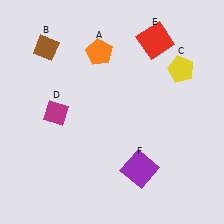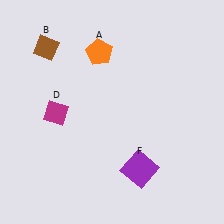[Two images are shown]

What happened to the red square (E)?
The red square (E) was removed in Image 2. It was in the top-right area of Image 1.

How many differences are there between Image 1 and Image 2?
There are 2 differences between the two images.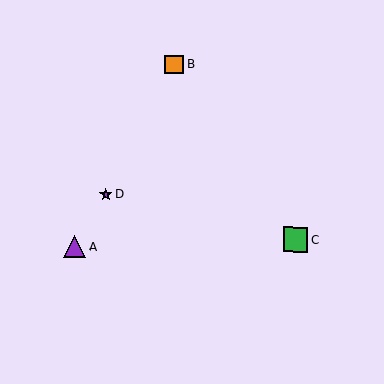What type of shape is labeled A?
Shape A is a purple triangle.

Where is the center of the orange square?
The center of the orange square is at (174, 64).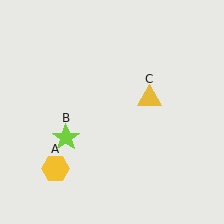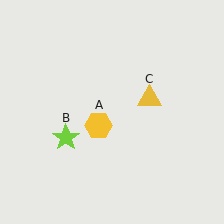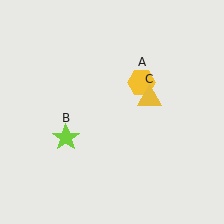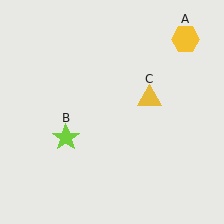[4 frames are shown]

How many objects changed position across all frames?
1 object changed position: yellow hexagon (object A).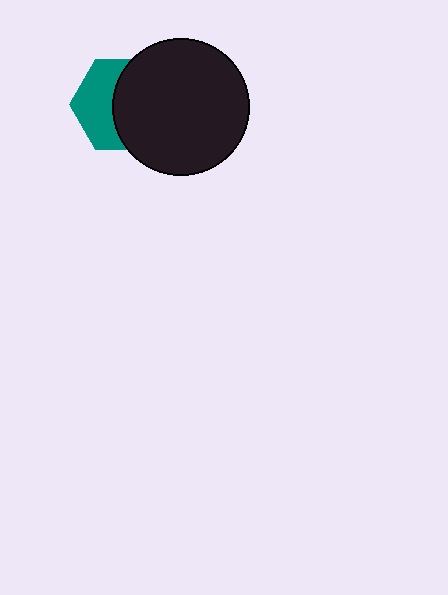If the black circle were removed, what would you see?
You would see the complete teal hexagon.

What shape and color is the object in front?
The object in front is a black circle.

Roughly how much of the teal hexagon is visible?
A small part of it is visible (roughly 45%).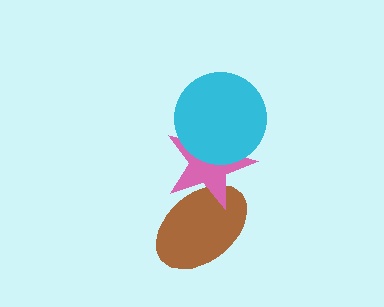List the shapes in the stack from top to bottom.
From top to bottom: the cyan circle, the pink star, the brown ellipse.